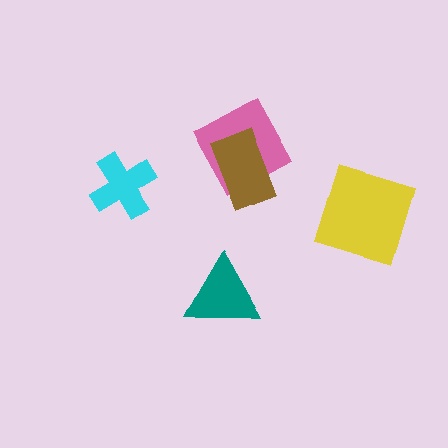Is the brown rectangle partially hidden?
No, no other shape covers it.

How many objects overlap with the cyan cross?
0 objects overlap with the cyan cross.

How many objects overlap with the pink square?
1 object overlaps with the pink square.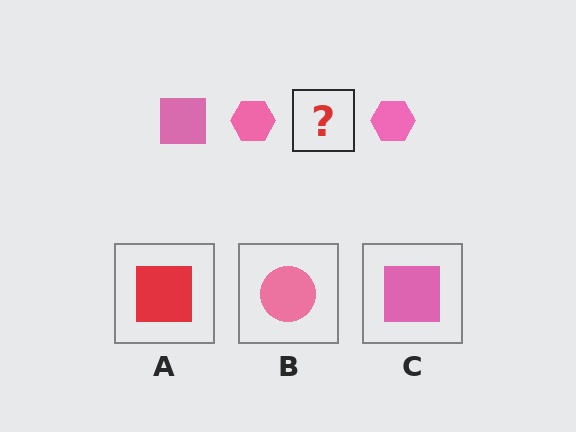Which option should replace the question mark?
Option C.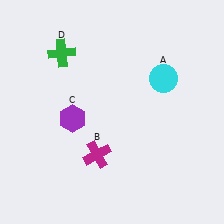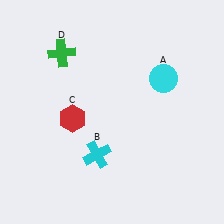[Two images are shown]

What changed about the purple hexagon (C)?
In Image 1, C is purple. In Image 2, it changed to red.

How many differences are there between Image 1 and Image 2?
There are 2 differences between the two images.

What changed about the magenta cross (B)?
In Image 1, B is magenta. In Image 2, it changed to cyan.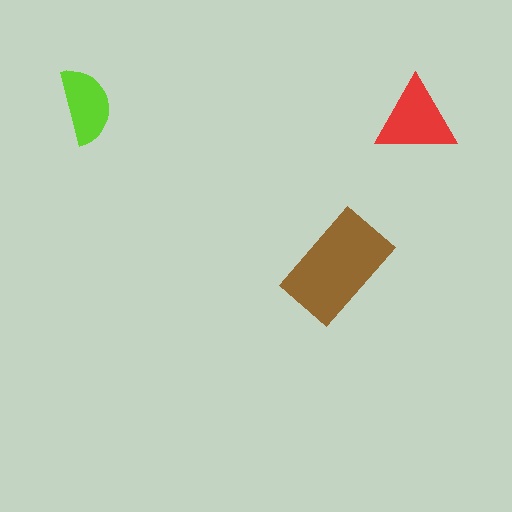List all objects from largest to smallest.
The brown rectangle, the red triangle, the lime semicircle.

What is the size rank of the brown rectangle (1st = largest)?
1st.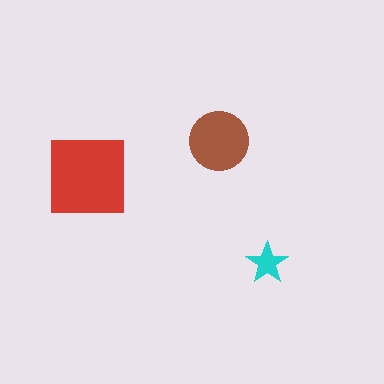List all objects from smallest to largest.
The cyan star, the brown circle, the red square.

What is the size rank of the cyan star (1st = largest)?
3rd.